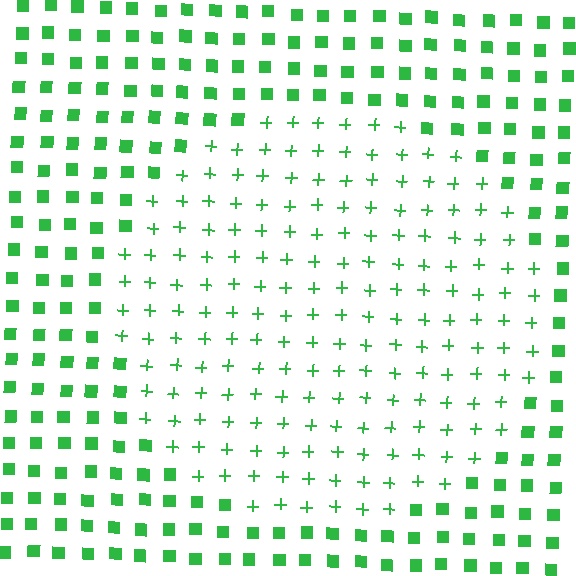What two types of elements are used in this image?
The image uses plus signs inside the circle region and squares outside it.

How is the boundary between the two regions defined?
The boundary is defined by a change in element shape: plus signs inside vs. squares outside. All elements share the same color and spacing.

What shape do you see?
I see a circle.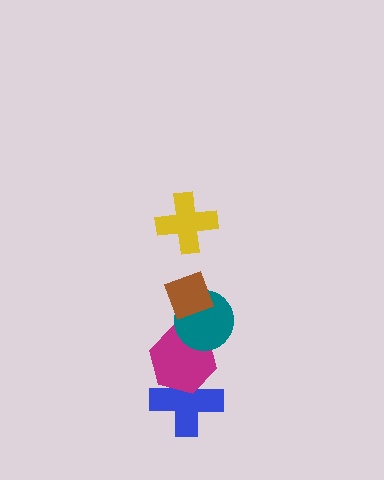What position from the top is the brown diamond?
The brown diamond is 2nd from the top.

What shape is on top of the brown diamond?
The yellow cross is on top of the brown diamond.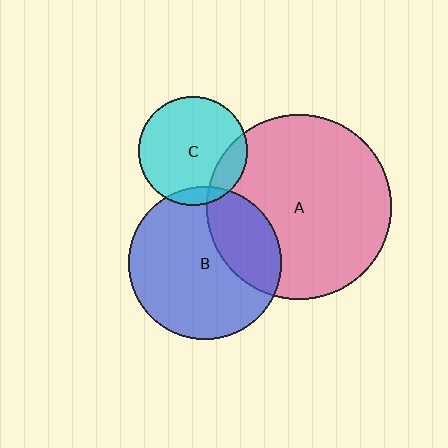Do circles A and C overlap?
Yes.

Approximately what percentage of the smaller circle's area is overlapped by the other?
Approximately 15%.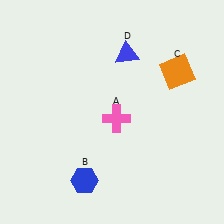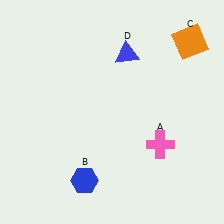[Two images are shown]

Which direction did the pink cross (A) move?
The pink cross (A) moved right.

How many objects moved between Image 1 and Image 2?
2 objects moved between the two images.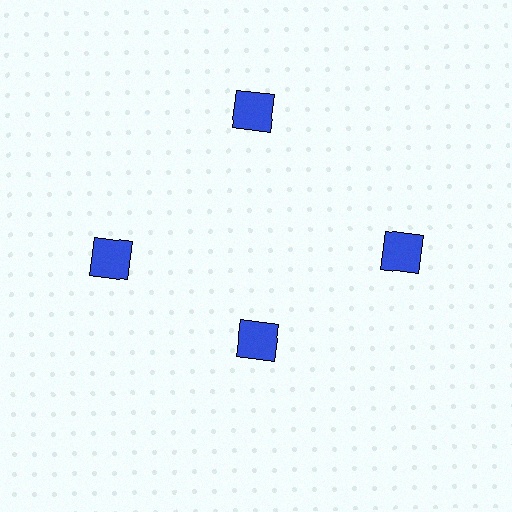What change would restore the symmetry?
The symmetry would be restored by moving it outward, back onto the ring so that all 4 squares sit at equal angles and equal distance from the center.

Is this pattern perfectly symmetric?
No. The 4 blue squares are arranged in a ring, but one element near the 6 o'clock position is pulled inward toward the center, breaking the 4-fold rotational symmetry.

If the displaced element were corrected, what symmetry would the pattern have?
It would have 4-fold rotational symmetry — the pattern would map onto itself every 90 degrees.